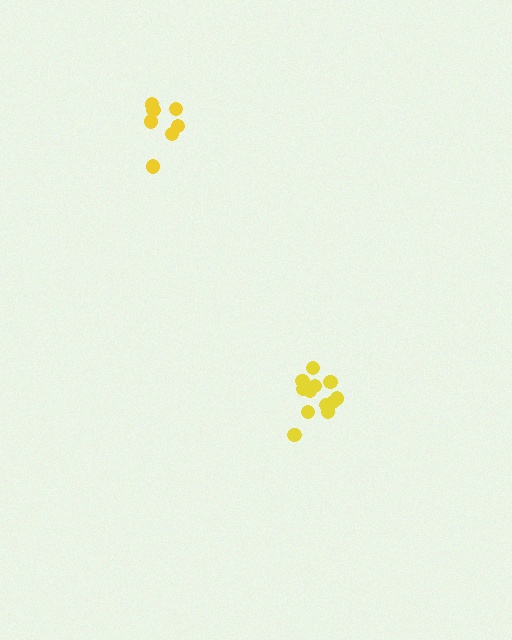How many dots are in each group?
Group 1: 12 dots, Group 2: 7 dots (19 total).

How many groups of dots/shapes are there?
There are 2 groups.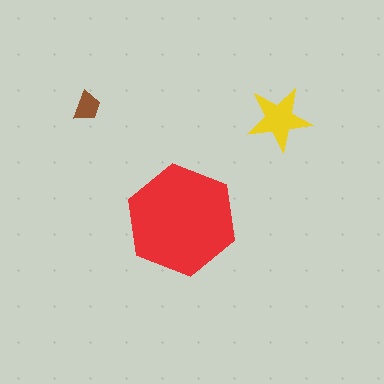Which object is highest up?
The brown trapezoid is topmost.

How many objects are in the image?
There are 3 objects in the image.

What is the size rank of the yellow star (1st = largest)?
2nd.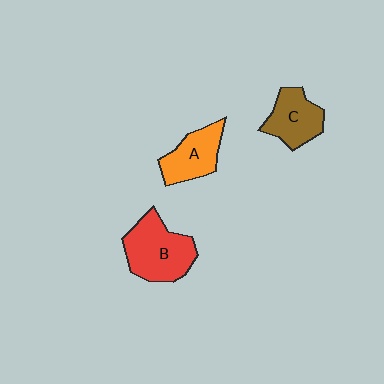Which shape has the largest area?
Shape B (red).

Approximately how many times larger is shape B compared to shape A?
Approximately 1.4 times.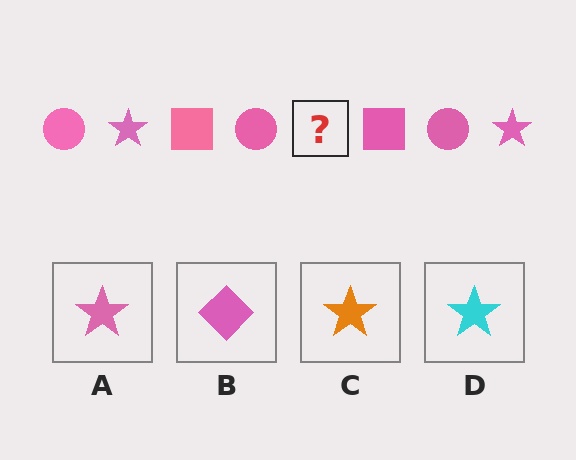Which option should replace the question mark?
Option A.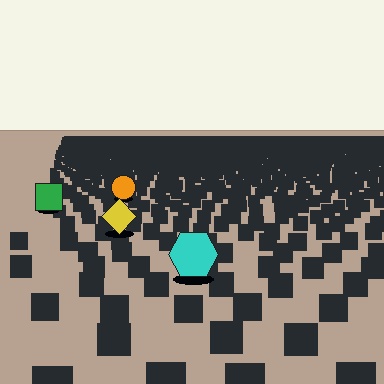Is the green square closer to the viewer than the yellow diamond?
No. The yellow diamond is closer — you can tell from the texture gradient: the ground texture is coarser near it.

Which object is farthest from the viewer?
The orange circle is farthest from the viewer. It appears smaller and the ground texture around it is denser.